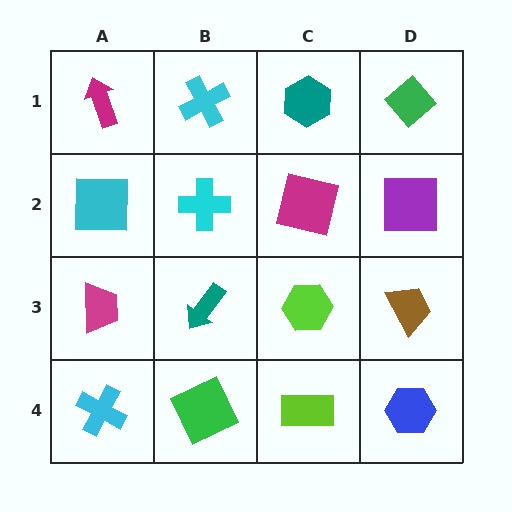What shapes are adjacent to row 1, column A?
A cyan square (row 2, column A), a cyan cross (row 1, column B).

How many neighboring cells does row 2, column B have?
4.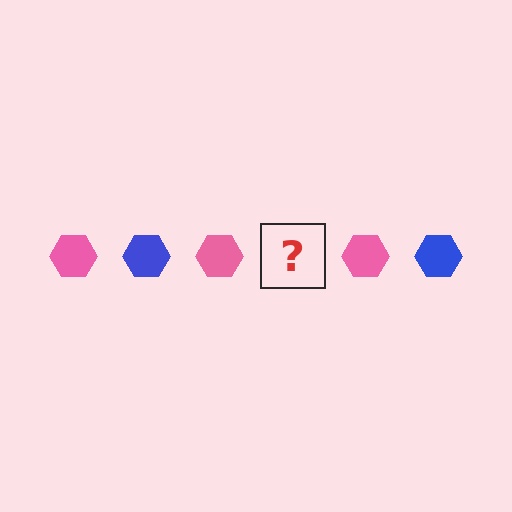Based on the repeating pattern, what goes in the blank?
The blank should be a blue hexagon.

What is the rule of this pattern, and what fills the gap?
The rule is that the pattern cycles through pink, blue hexagons. The gap should be filled with a blue hexagon.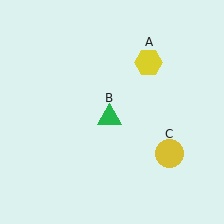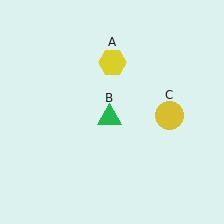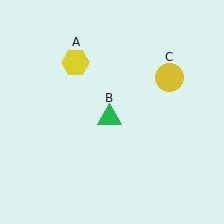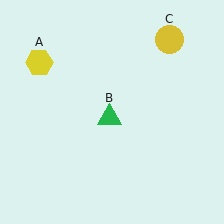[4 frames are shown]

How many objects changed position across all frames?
2 objects changed position: yellow hexagon (object A), yellow circle (object C).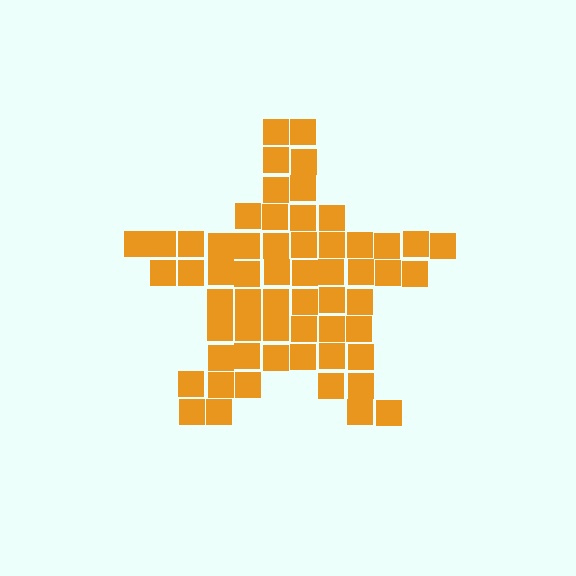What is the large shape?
The large shape is a star.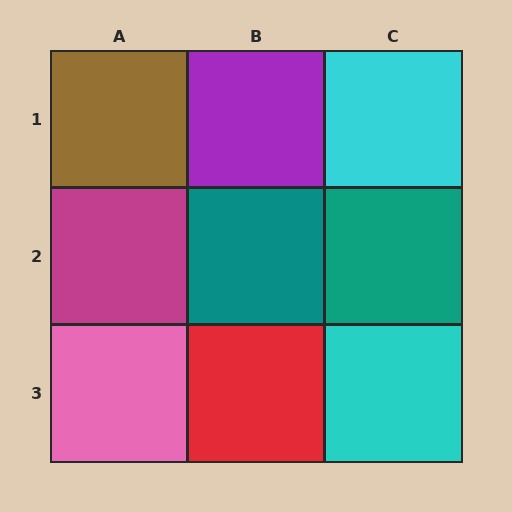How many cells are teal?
2 cells are teal.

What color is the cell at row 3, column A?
Pink.